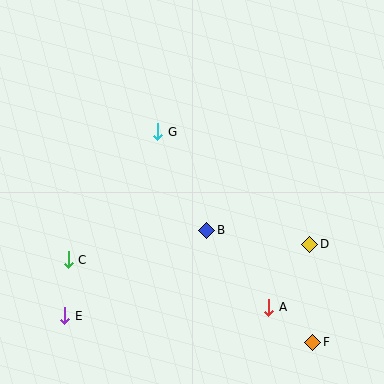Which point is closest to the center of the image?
Point B at (207, 230) is closest to the center.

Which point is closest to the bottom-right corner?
Point F is closest to the bottom-right corner.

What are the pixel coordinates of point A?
Point A is at (269, 307).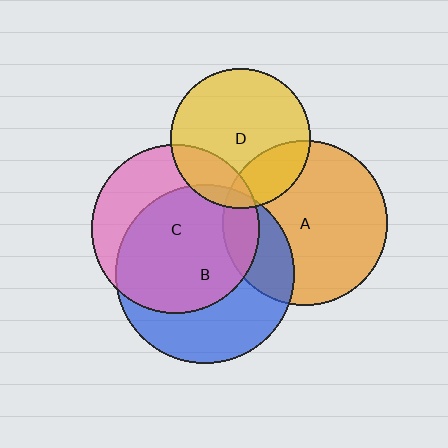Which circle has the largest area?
Circle B (blue).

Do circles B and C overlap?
Yes.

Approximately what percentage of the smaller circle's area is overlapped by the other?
Approximately 65%.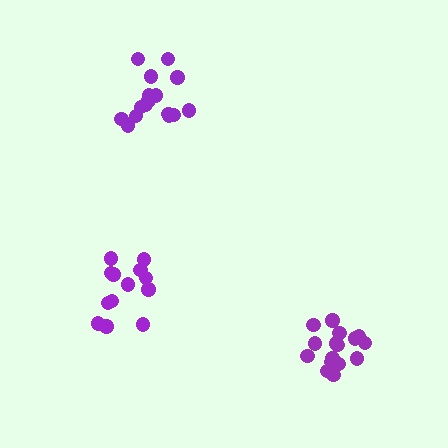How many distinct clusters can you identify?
There are 3 distinct clusters.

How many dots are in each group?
Group 1: 16 dots, Group 2: 16 dots, Group 3: 13 dots (45 total).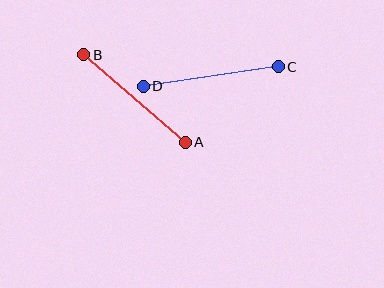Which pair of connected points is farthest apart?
Points C and D are farthest apart.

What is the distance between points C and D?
The distance is approximately 136 pixels.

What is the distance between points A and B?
The distance is approximately 134 pixels.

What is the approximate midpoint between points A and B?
The midpoint is at approximately (134, 98) pixels.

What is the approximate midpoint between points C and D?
The midpoint is at approximately (211, 77) pixels.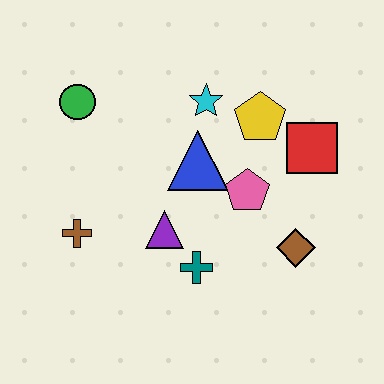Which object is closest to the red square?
The yellow pentagon is closest to the red square.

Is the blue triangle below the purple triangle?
No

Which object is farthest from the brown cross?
The red square is farthest from the brown cross.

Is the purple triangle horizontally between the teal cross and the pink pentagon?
No